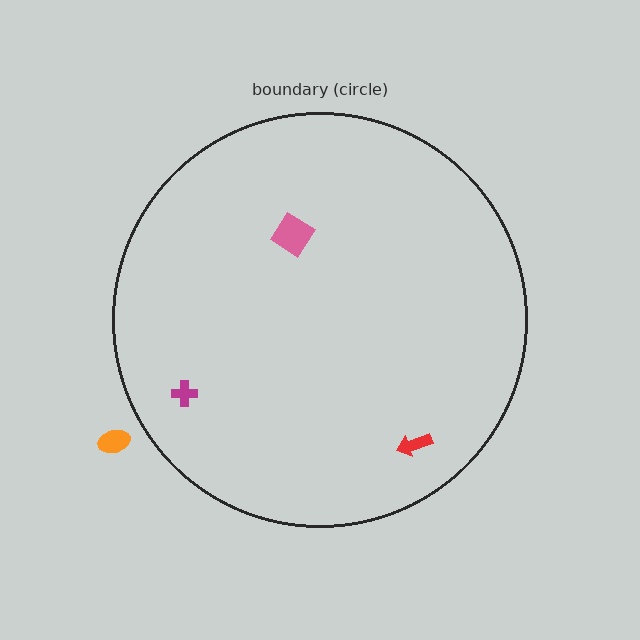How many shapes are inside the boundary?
3 inside, 1 outside.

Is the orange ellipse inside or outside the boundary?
Outside.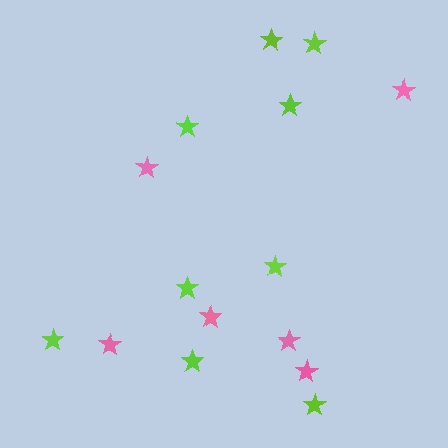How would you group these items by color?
There are 2 groups: one group of lime stars (9) and one group of pink stars (6).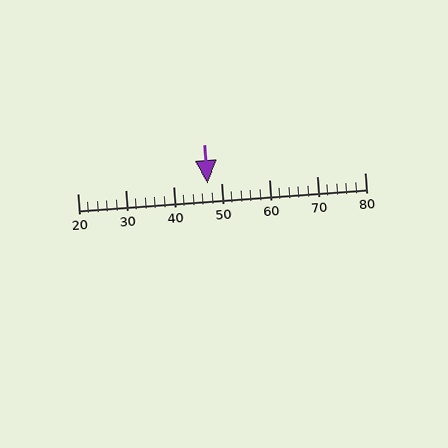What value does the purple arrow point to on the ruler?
The purple arrow points to approximately 47.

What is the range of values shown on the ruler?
The ruler shows values from 20 to 80.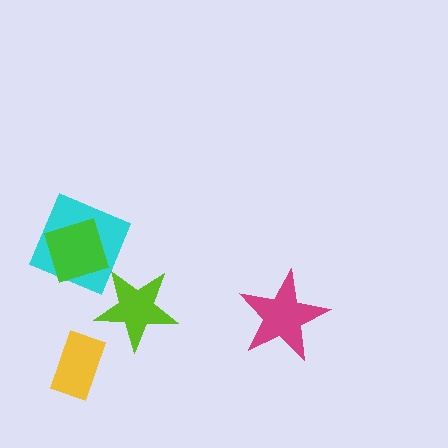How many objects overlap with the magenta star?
0 objects overlap with the magenta star.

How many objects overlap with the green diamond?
1 object overlaps with the green diamond.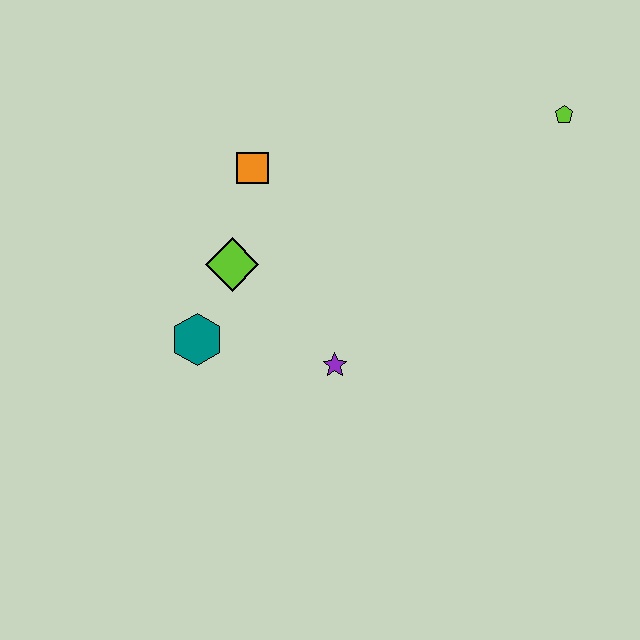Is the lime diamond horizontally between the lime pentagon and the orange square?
No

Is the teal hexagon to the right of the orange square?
No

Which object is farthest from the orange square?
The lime pentagon is farthest from the orange square.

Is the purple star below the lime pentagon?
Yes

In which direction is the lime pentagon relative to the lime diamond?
The lime pentagon is to the right of the lime diamond.